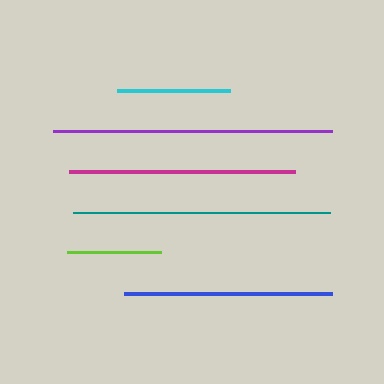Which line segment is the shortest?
The lime line is the shortest at approximately 95 pixels.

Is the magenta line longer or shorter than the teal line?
The teal line is longer than the magenta line.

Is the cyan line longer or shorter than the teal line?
The teal line is longer than the cyan line.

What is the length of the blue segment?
The blue segment is approximately 209 pixels long.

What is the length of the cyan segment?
The cyan segment is approximately 114 pixels long.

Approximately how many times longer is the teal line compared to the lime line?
The teal line is approximately 2.7 times the length of the lime line.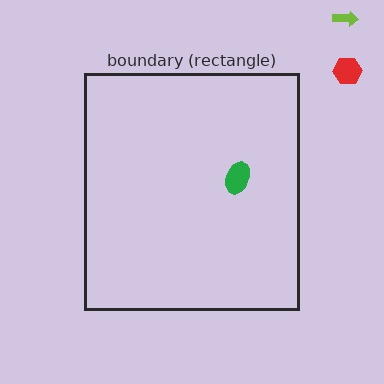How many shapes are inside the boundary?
1 inside, 2 outside.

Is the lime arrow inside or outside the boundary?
Outside.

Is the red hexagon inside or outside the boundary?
Outside.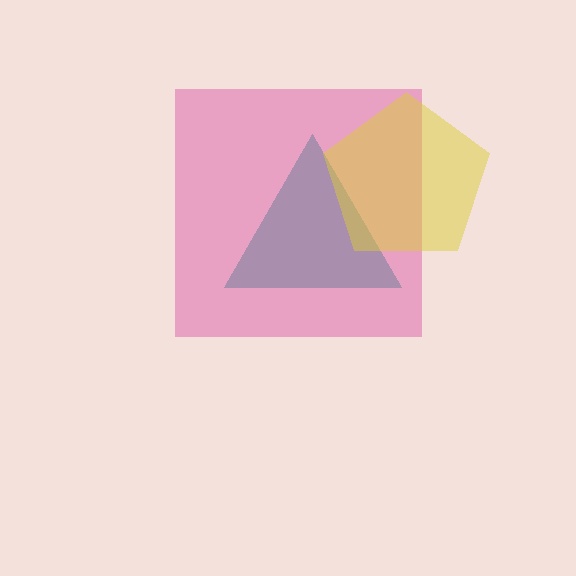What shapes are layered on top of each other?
The layered shapes are: a teal triangle, a pink square, a yellow pentagon.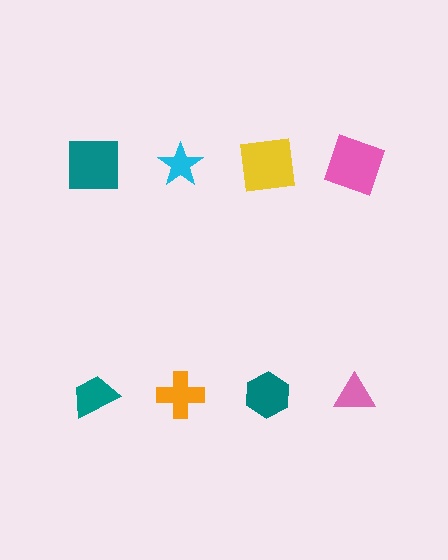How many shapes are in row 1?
4 shapes.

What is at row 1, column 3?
A yellow square.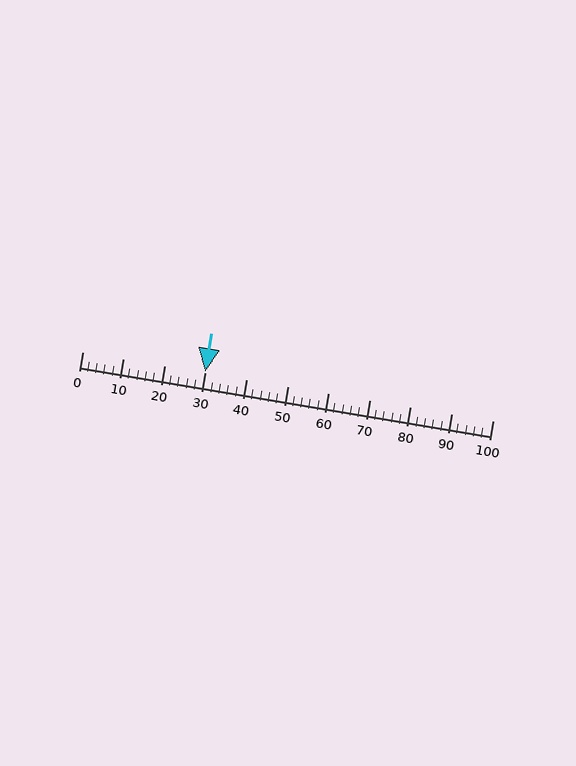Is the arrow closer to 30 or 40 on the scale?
The arrow is closer to 30.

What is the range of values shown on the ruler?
The ruler shows values from 0 to 100.